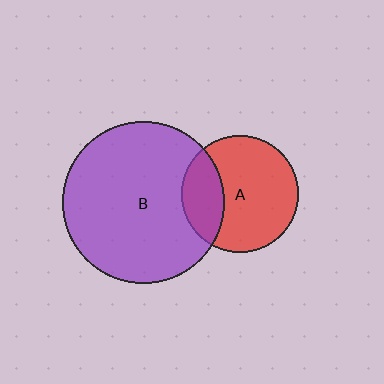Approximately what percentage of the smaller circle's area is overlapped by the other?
Approximately 25%.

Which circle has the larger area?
Circle B (purple).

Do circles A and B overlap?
Yes.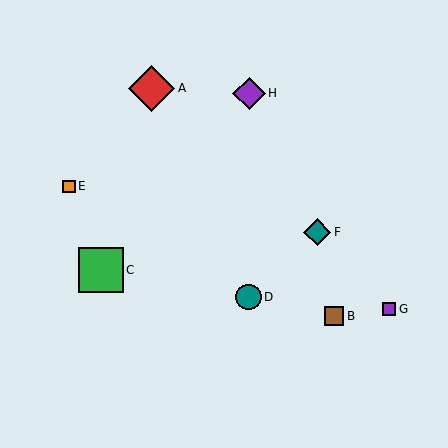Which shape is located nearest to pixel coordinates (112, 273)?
The green square (labeled C) at (101, 270) is nearest to that location.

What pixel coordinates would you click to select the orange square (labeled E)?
Click at (69, 186) to select the orange square E.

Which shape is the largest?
The red diamond (labeled A) is the largest.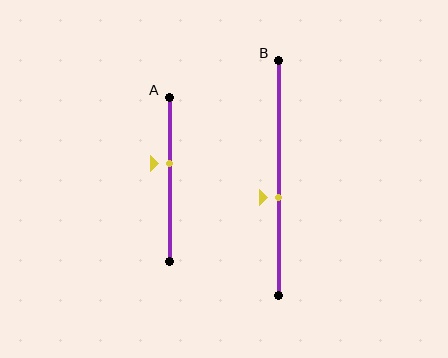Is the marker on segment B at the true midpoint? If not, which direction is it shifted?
No, the marker on segment B is shifted downward by about 8% of the segment length.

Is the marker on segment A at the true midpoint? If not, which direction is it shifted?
No, the marker on segment A is shifted upward by about 10% of the segment length.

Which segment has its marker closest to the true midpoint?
Segment B has its marker closest to the true midpoint.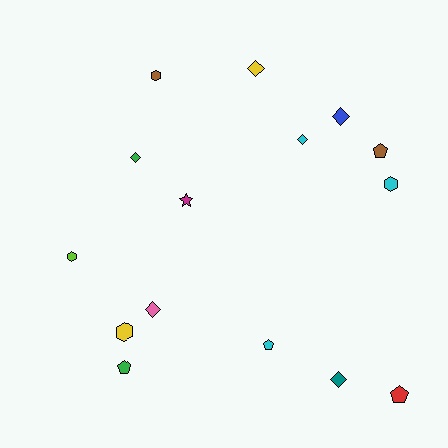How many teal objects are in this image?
There is 1 teal object.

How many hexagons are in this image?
There are 4 hexagons.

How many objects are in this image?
There are 15 objects.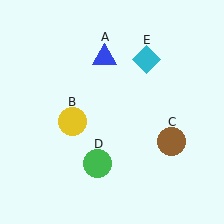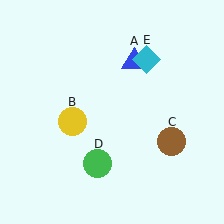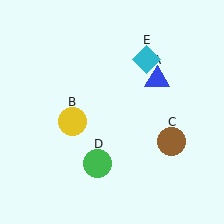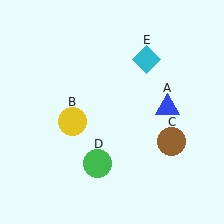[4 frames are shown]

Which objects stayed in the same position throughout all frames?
Yellow circle (object B) and brown circle (object C) and green circle (object D) and cyan diamond (object E) remained stationary.